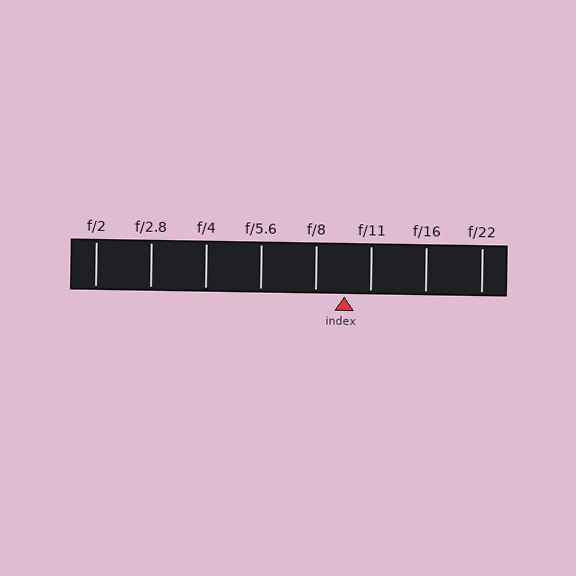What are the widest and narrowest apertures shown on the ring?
The widest aperture shown is f/2 and the narrowest is f/22.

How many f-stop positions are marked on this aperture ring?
There are 8 f-stop positions marked.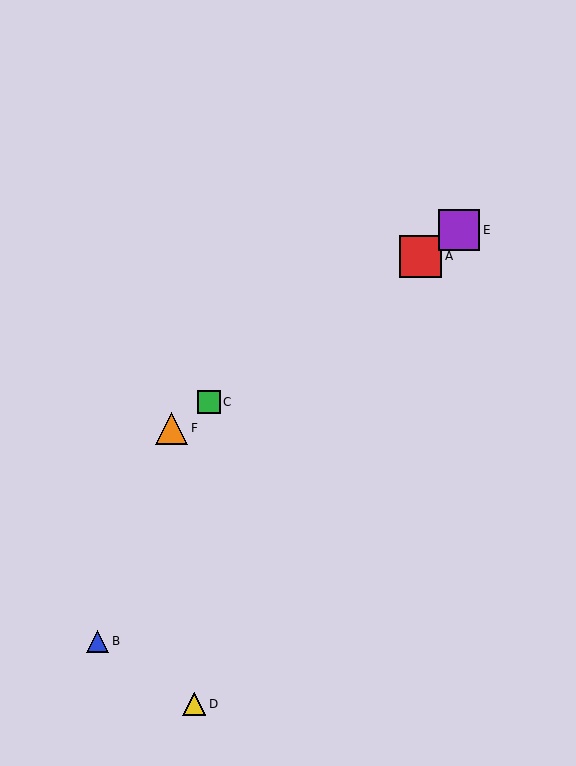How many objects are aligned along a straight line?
4 objects (A, C, E, F) are aligned along a straight line.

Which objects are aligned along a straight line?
Objects A, C, E, F are aligned along a straight line.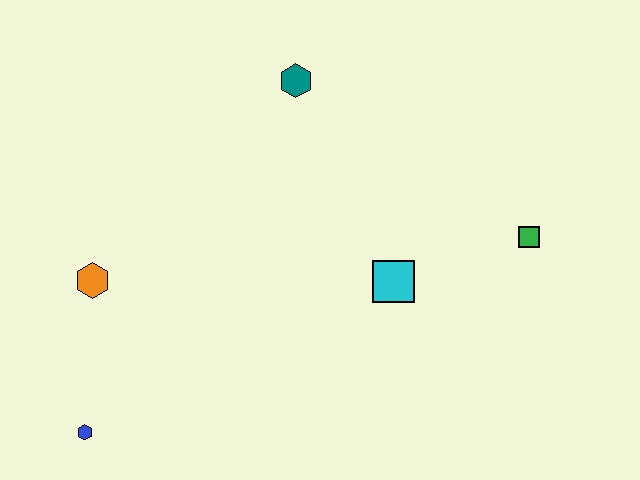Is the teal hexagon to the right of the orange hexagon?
Yes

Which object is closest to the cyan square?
The green square is closest to the cyan square.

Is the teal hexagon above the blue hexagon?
Yes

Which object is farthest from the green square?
The blue hexagon is farthest from the green square.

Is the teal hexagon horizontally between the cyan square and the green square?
No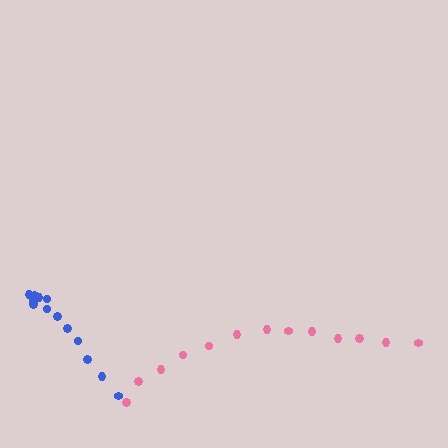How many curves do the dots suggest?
There are 2 distinct paths.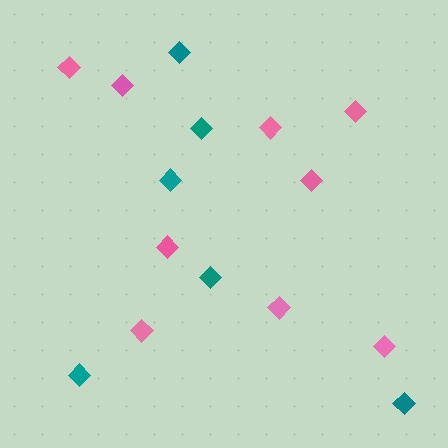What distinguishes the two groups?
There are 2 groups: one group of teal diamonds (6) and one group of pink diamonds (9).